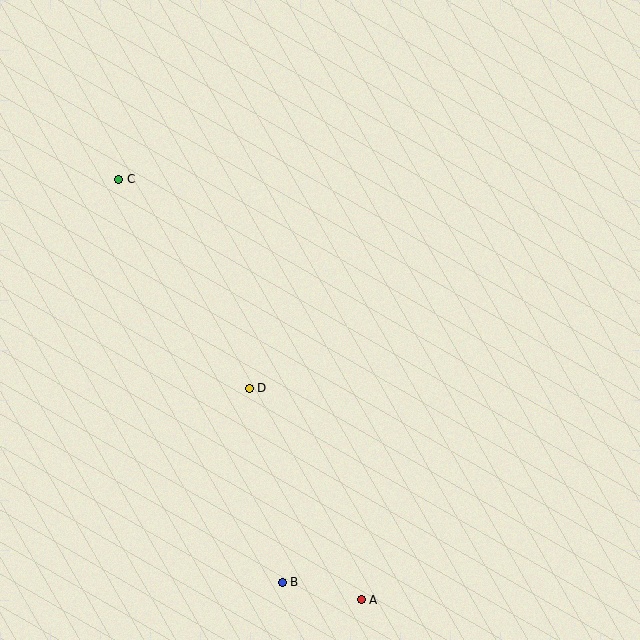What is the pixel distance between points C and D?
The distance between C and D is 246 pixels.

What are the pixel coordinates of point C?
Point C is at (119, 179).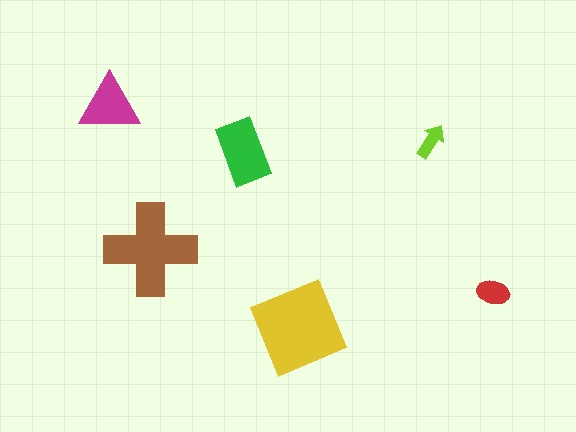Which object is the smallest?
The lime arrow.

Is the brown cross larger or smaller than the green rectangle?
Larger.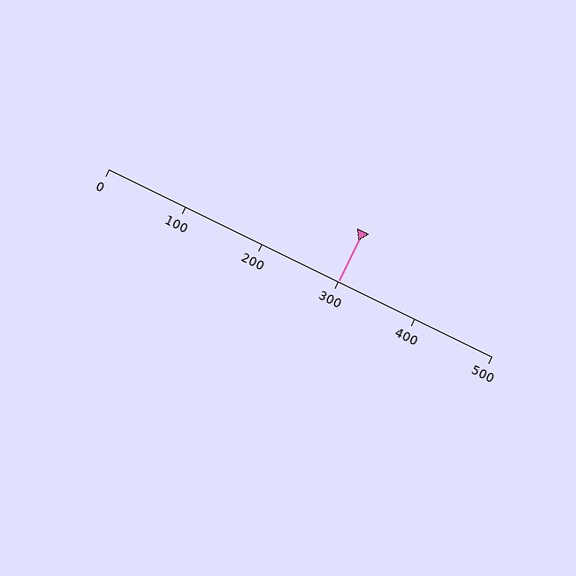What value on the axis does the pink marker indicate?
The marker indicates approximately 300.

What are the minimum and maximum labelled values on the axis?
The axis runs from 0 to 500.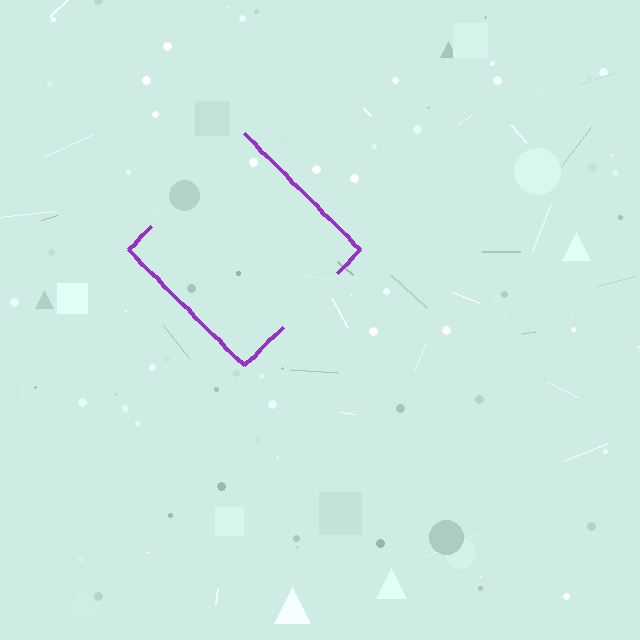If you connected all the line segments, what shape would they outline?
They would outline a diamond.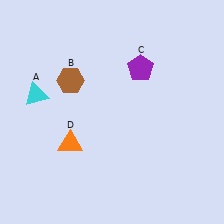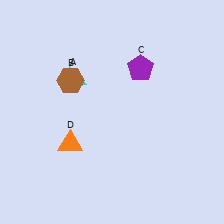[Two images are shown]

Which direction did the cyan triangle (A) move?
The cyan triangle (A) moved right.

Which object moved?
The cyan triangle (A) moved right.